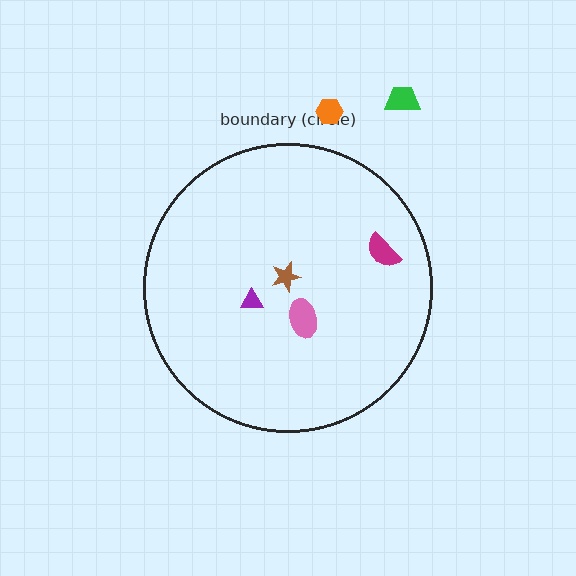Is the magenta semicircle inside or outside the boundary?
Inside.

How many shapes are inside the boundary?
4 inside, 2 outside.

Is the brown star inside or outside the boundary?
Inside.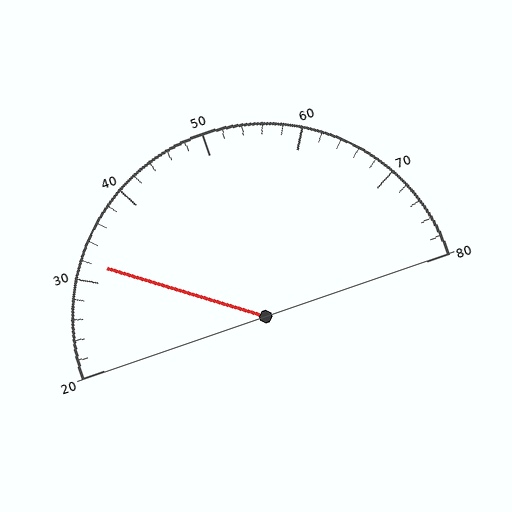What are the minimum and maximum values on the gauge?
The gauge ranges from 20 to 80.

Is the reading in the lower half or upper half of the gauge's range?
The reading is in the lower half of the range (20 to 80).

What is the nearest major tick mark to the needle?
The nearest major tick mark is 30.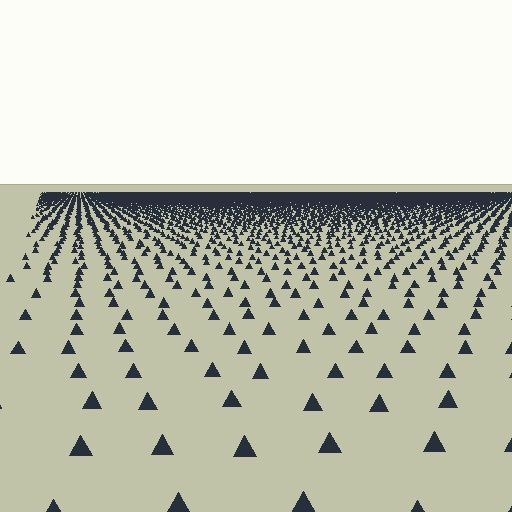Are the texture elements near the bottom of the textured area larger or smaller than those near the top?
Larger. Near the bottom, elements are closer to the viewer and appear at a bigger on-screen size.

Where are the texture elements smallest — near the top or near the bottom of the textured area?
Near the top.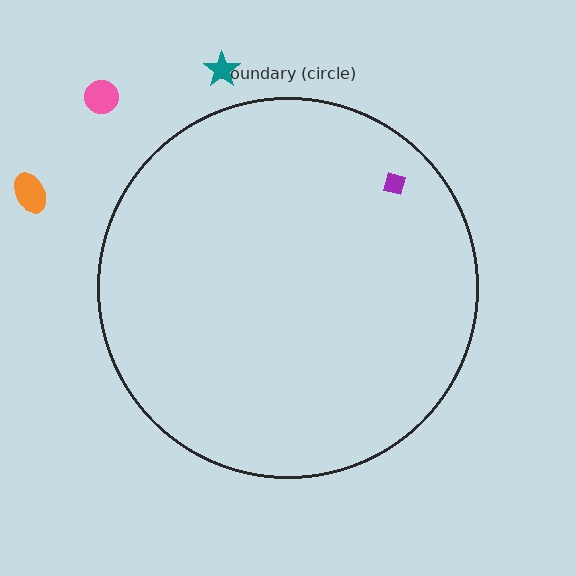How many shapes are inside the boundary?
1 inside, 3 outside.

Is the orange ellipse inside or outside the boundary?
Outside.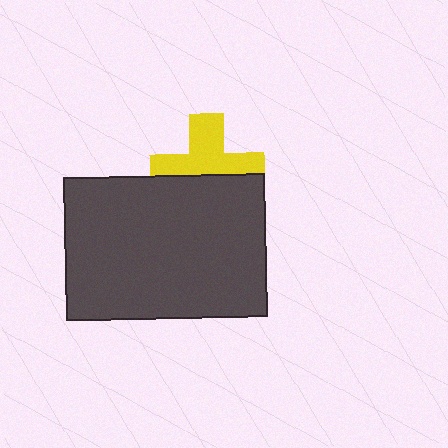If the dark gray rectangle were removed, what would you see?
You would see the complete yellow cross.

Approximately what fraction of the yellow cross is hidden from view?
Roughly 45% of the yellow cross is hidden behind the dark gray rectangle.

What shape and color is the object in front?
The object in front is a dark gray rectangle.